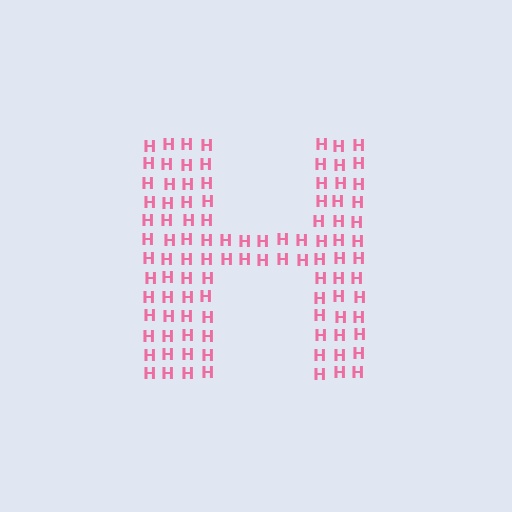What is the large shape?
The large shape is the letter H.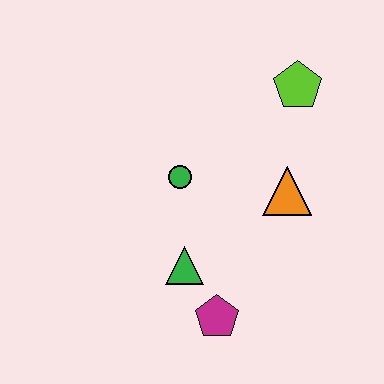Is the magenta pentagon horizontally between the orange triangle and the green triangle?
Yes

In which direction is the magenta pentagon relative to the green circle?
The magenta pentagon is below the green circle.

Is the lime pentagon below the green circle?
No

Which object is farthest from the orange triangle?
The magenta pentagon is farthest from the orange triangle.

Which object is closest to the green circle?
The green triangle is closest to the green circle.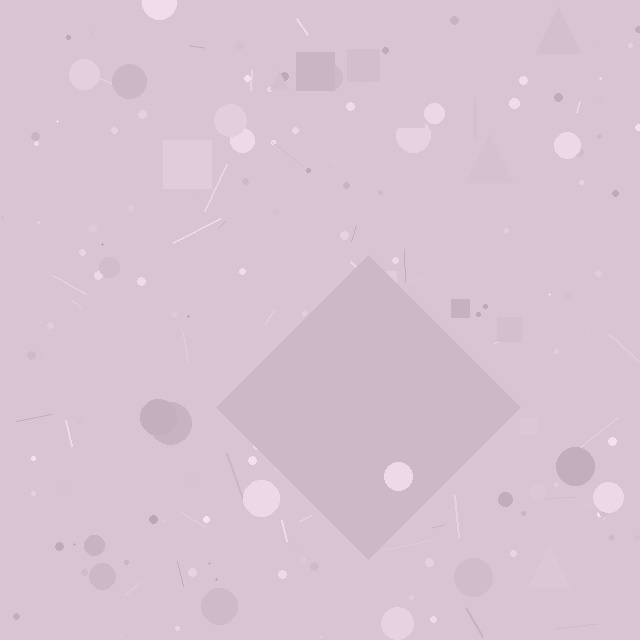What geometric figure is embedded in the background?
A diamond is embedded in the background.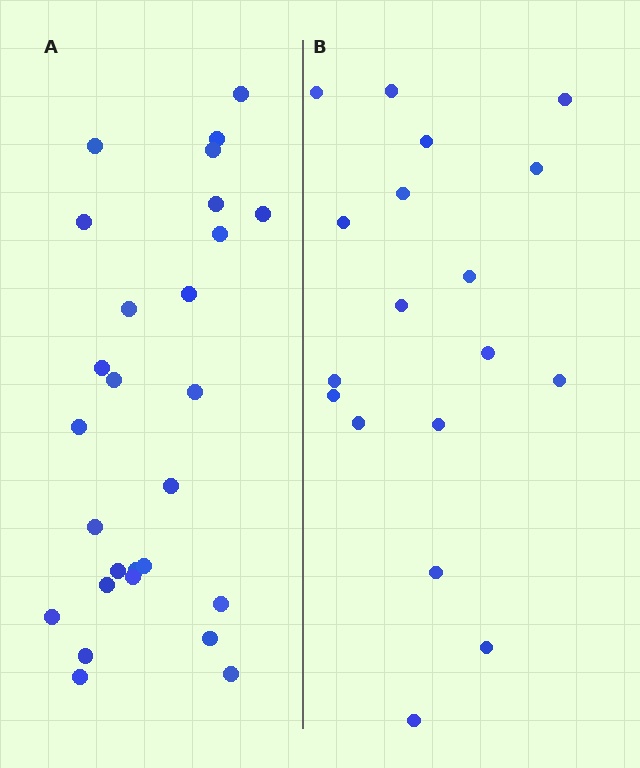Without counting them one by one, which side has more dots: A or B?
Region A (the left region) has more dots.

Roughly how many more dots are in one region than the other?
Region A has roughly 8 or so more dots than region B.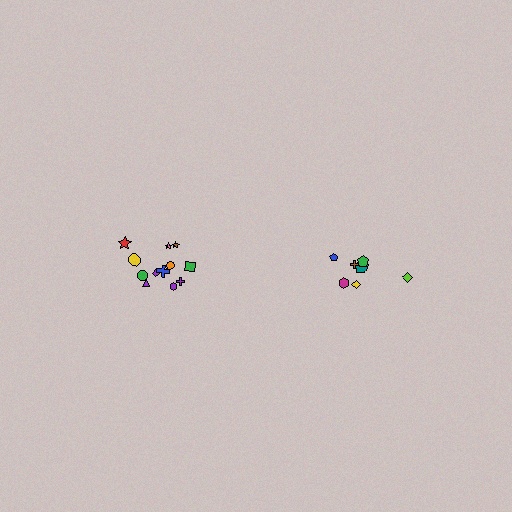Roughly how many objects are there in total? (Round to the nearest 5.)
Roughly 20 objects in total.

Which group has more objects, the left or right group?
The left group.